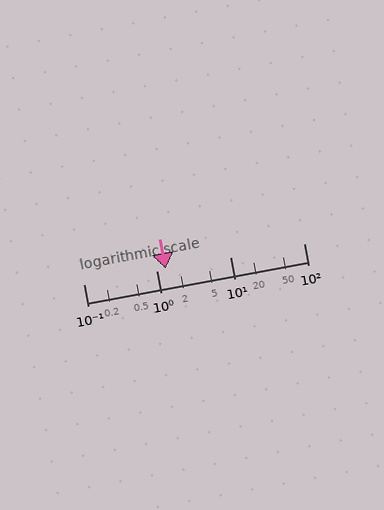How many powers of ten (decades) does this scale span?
The scale spans 3 decades, from 0.1 to 100.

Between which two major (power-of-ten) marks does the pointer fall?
The pointer is between 1 and 10.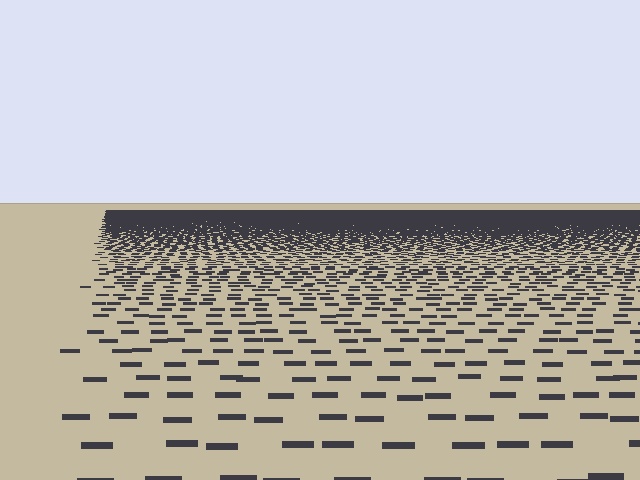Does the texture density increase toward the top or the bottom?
Density increases toward the top.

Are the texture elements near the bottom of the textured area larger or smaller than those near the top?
Larger. Near the bottom, elements are closer to the viewer and appear at a bigger on-screen size.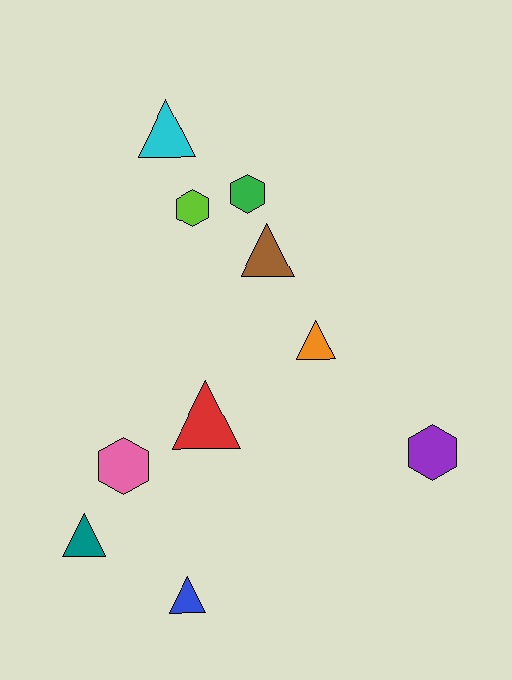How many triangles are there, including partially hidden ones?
There are 6 triangles.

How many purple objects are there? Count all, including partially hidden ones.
There is 1 purple object.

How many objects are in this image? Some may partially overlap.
There are 10 objects.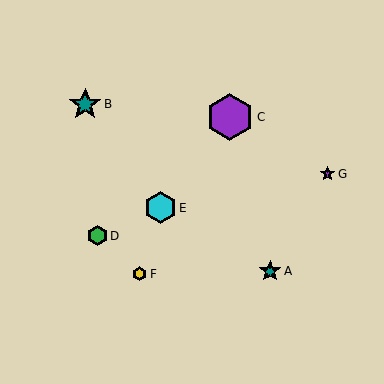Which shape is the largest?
The purple hexagon (labeled C) is the largest.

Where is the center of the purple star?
The center of the purple star is at (327, 174).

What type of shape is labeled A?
Shape A is a teal star.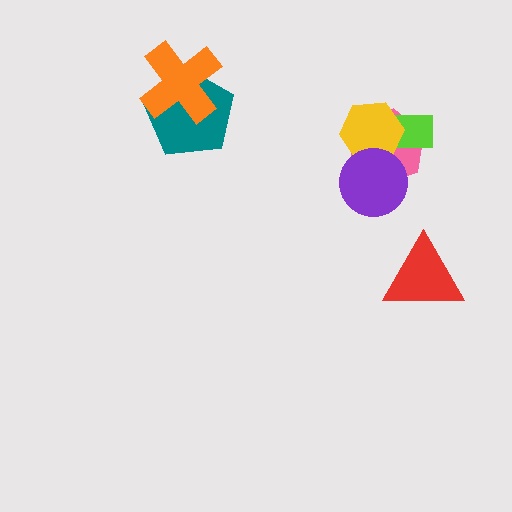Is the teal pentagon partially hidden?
Yes, it is partially covered by another shape.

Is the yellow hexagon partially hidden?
Yes, it is partially covered by another shape.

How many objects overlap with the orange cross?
1 object overlaps with the orange cross.